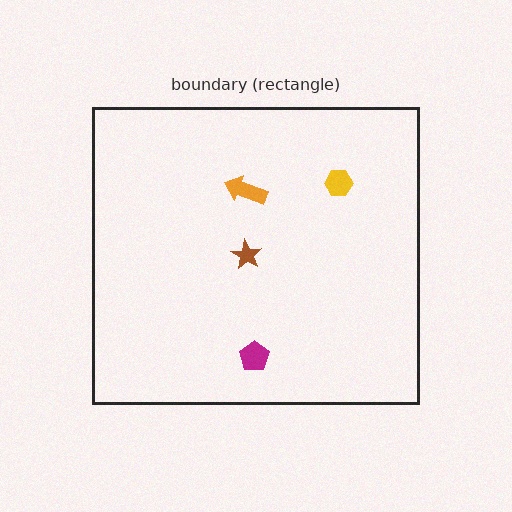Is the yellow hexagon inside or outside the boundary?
Inside.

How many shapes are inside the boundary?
4 inside, 0 outside.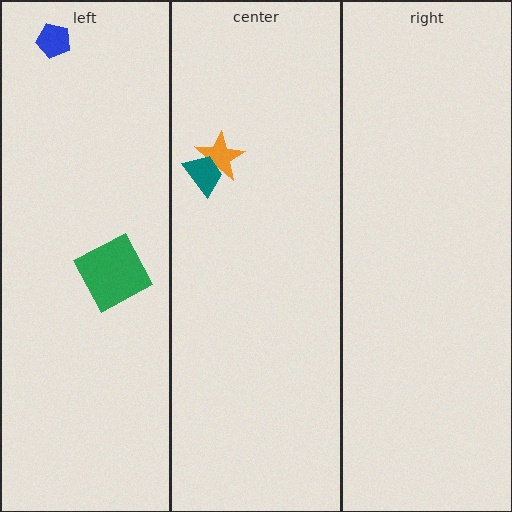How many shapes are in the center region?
2.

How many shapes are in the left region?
2.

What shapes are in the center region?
The orange star, the teal trapezoid.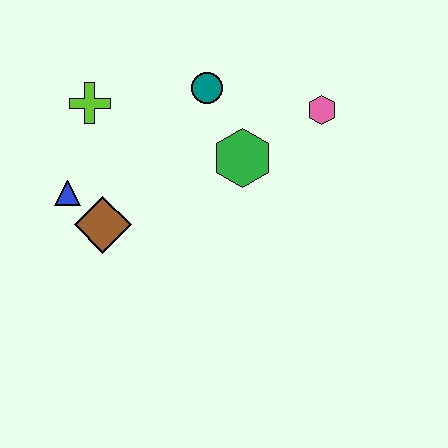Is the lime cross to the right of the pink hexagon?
No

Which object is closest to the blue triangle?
The brown diamond is closest to the blue triangle.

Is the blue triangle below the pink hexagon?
Yes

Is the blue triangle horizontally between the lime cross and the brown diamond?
No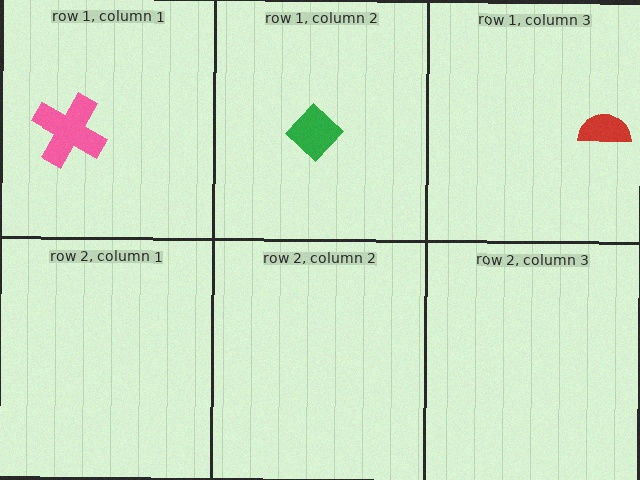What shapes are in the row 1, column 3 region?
The red semicircle.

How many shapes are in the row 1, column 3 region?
1.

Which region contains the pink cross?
The row 1, column 1 region.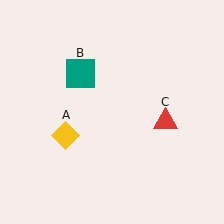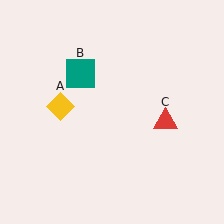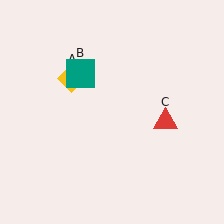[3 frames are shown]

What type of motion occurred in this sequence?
The yellow diamond (object A) rotated clockwise around the center of the scene.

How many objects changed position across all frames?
1 object changed position: yellow diamond (object A).